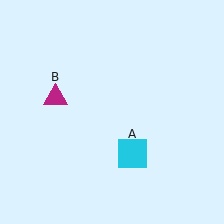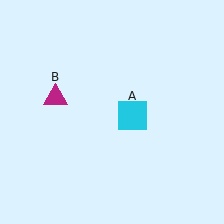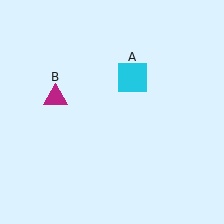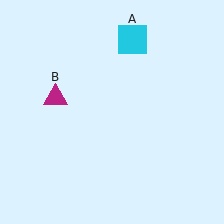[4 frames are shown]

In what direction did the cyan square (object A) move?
The cyan square (object A) moved up.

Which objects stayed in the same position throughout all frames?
Magenta triangle (object B) remained stationary.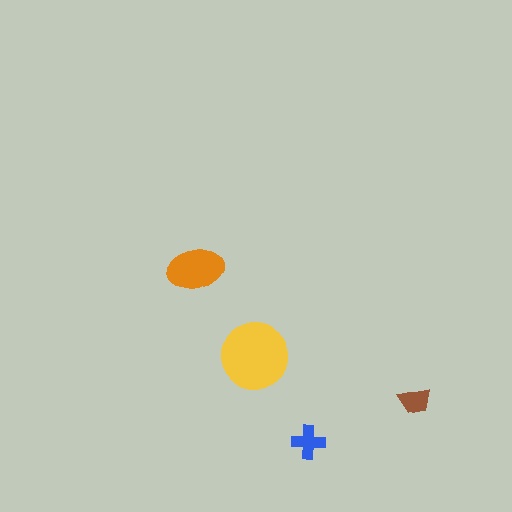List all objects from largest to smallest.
The yellow circle, the orange ellipse, the blue cross, the brown trapezoid.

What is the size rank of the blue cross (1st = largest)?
3rd.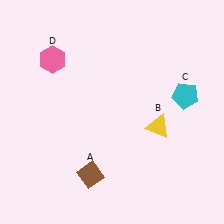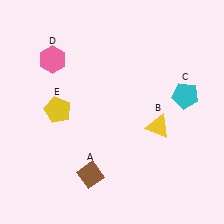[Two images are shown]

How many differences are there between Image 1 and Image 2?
There is 1 difference between the two images.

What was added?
A yellow pentagon (E) was added in Image 2.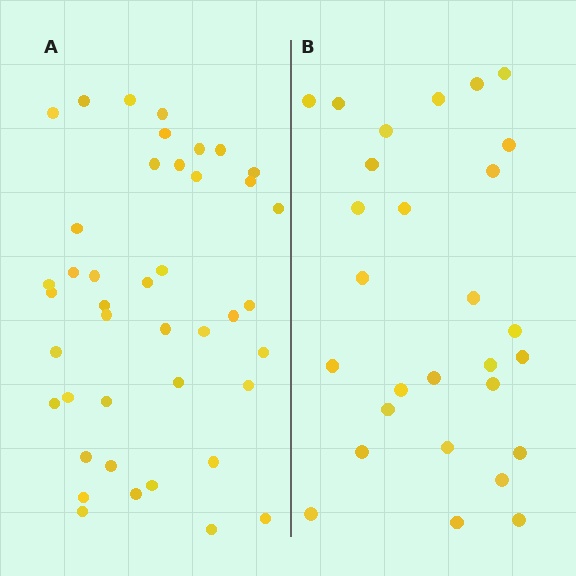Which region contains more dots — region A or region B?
Region A (the left region) has more dots.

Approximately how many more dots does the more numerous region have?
Region A has approximately 15 more dots than region B.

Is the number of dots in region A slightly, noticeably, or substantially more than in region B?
Region A has substantially more. The ratio is roughly 1.5 to 1.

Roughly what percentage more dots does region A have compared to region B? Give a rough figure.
About 50% more.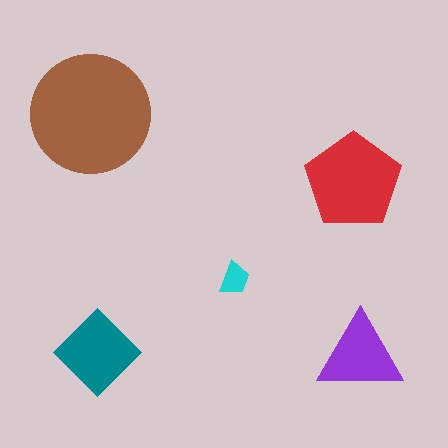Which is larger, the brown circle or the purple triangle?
The brown circle.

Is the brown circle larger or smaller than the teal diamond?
Larger.